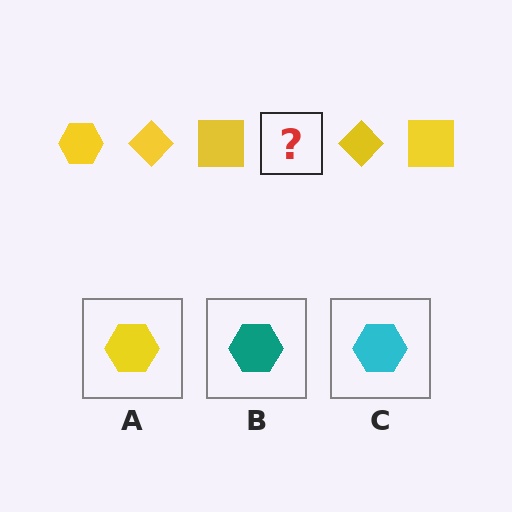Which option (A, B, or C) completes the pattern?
A.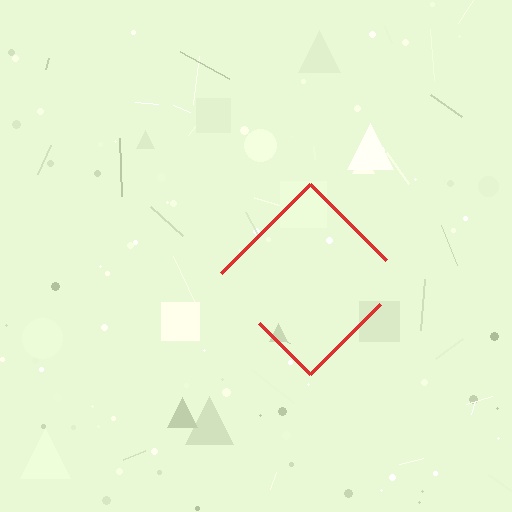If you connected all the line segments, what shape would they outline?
They would outline a diamond.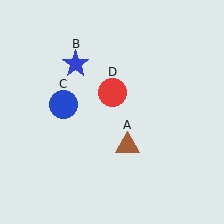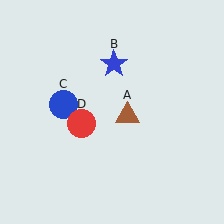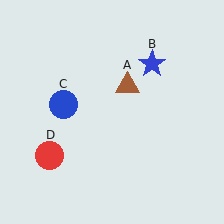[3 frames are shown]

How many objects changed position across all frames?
3 objects changed position: brown triangle (object A), blue star (object B), red circle (object D).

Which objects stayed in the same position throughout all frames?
Blue circle (object C) remained stationary.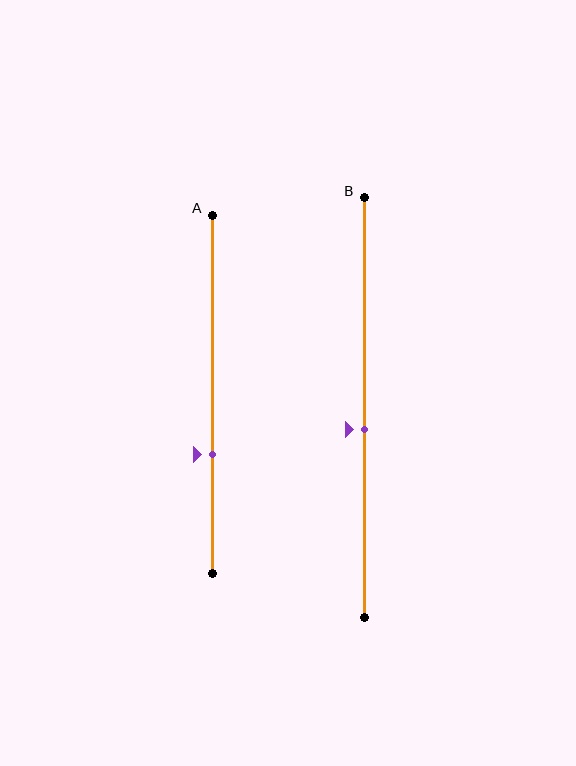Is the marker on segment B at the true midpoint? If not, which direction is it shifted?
No, the marker on segment B is shifted downward by about 5% of the segment length.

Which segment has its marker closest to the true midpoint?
Segment B has its marker closest to the true midpoint.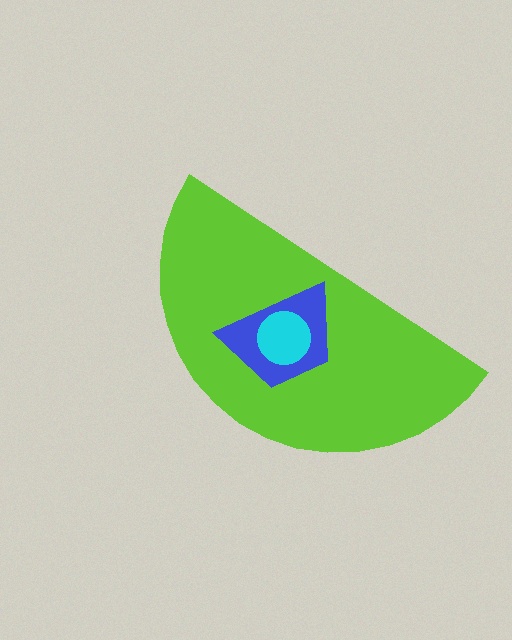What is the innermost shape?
The cyan circle.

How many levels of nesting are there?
3.